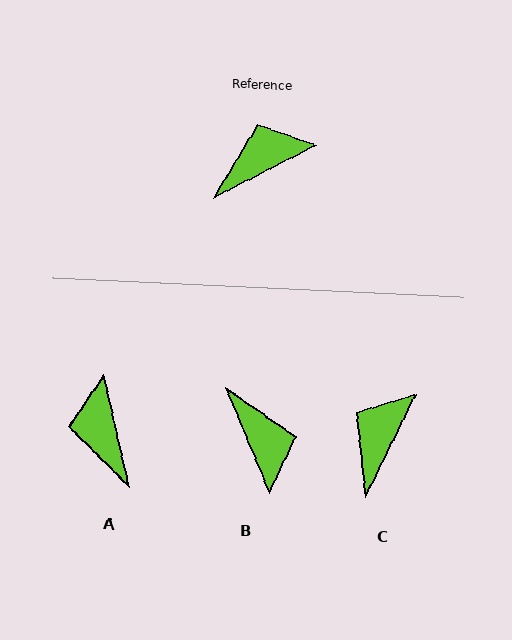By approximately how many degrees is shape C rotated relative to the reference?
Approximately 37 degrees counter-clockwise.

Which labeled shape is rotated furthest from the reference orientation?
B, about 94 degrees away.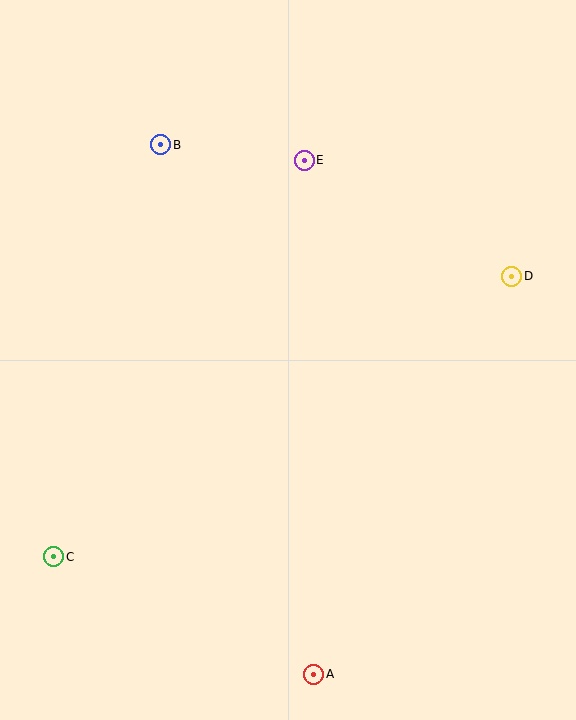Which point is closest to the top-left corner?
Point B is closest to the top-left corner.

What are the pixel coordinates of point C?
Point C is at (54, 557).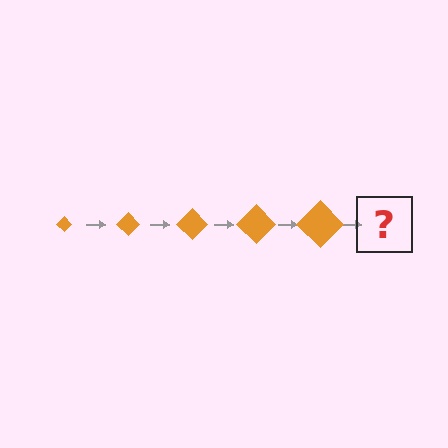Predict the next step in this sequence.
The next step is an orange diamond, larger than the previous one.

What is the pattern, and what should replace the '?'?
The pattern is that the diamond gets progressively larger each step. The '?' should be an orange diamond, larger than the previous one.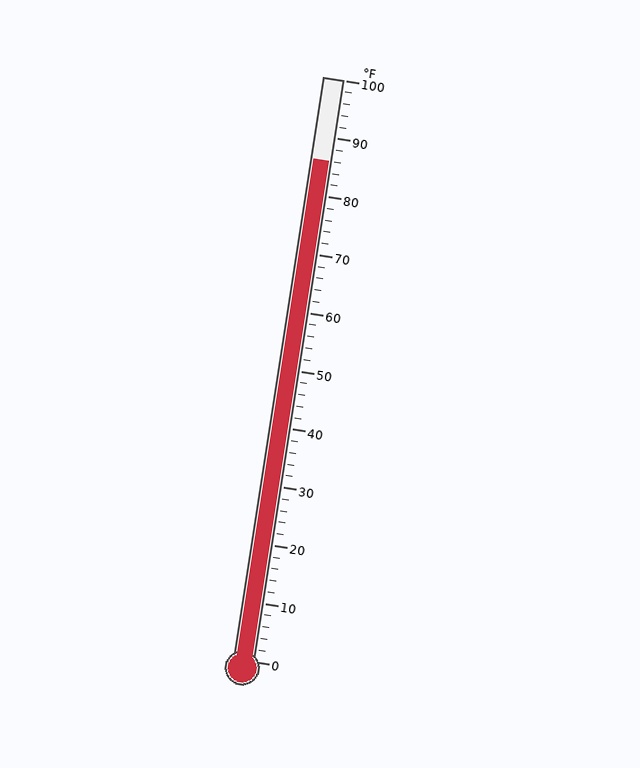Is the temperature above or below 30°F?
The temperature is above 30°F.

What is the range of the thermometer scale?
The thermometer scale ranges from 0°F to 100°F.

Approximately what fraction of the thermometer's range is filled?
The thermometer is filled to approximately 85% of its range.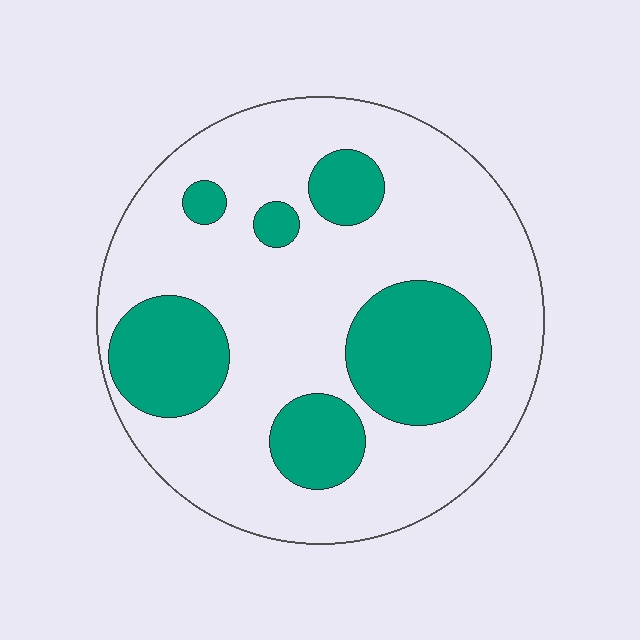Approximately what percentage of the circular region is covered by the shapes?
Approximately 30%.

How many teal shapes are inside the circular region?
6.